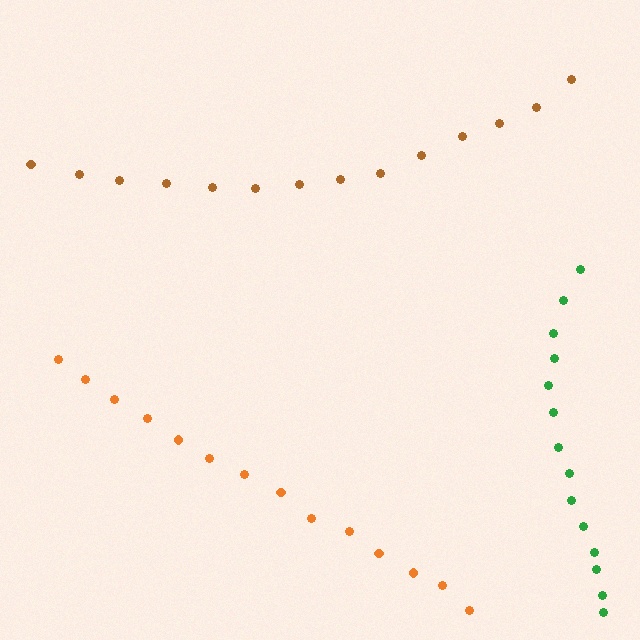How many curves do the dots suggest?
There are 3 distinct paths.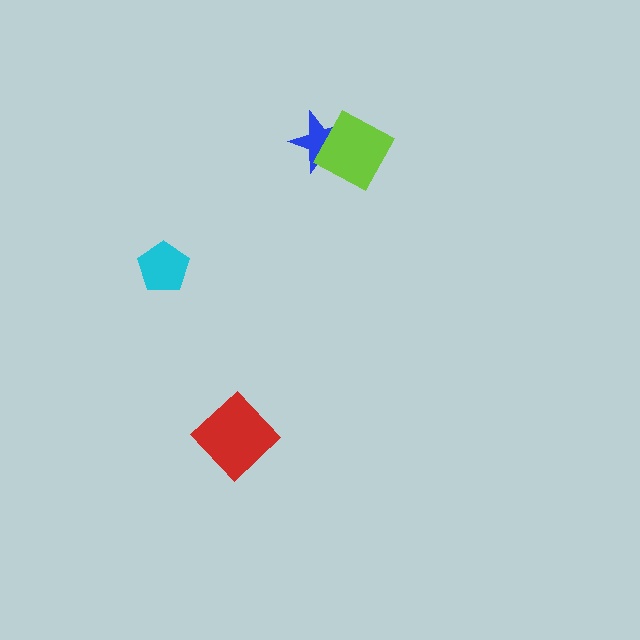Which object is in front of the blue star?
The lime square is in front of the blue star.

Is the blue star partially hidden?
Yes, it is partially covered by another shape.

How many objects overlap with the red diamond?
0 objects overlap with the red diamond.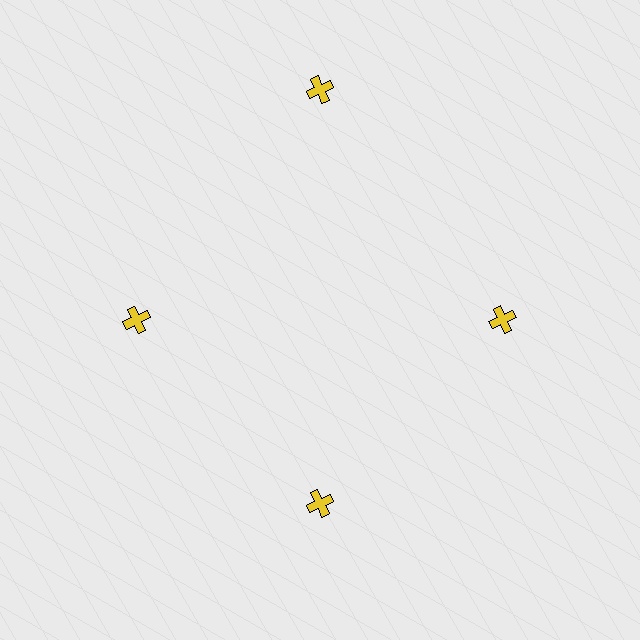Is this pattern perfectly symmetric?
No. The 4 yellow crosses are arranged in a ring, but one element near the 12 o'clock position is pushed outward from the center, breaking the 4-fold rotational symmetry.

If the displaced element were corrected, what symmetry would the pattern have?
It would have 4-fold rotational symmetry — the pattern would map onto itself every 90 degrees.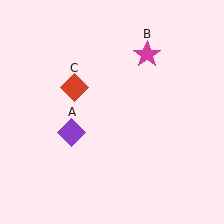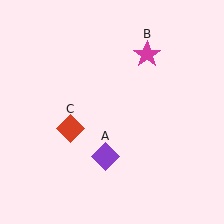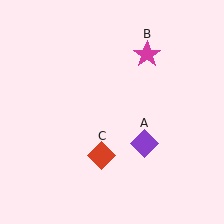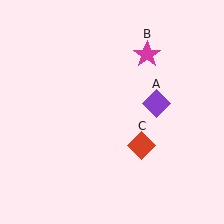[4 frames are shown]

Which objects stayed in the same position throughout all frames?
Magenta star (object B) remained stationary.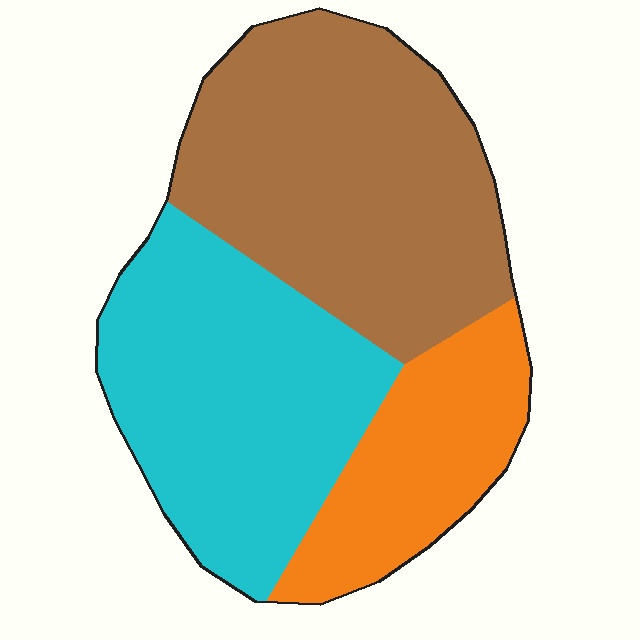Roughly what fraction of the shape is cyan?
Cyan takes up about three eighths (3/8) of the shape.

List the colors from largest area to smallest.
From largest to smallest: brown, cyan, orange.